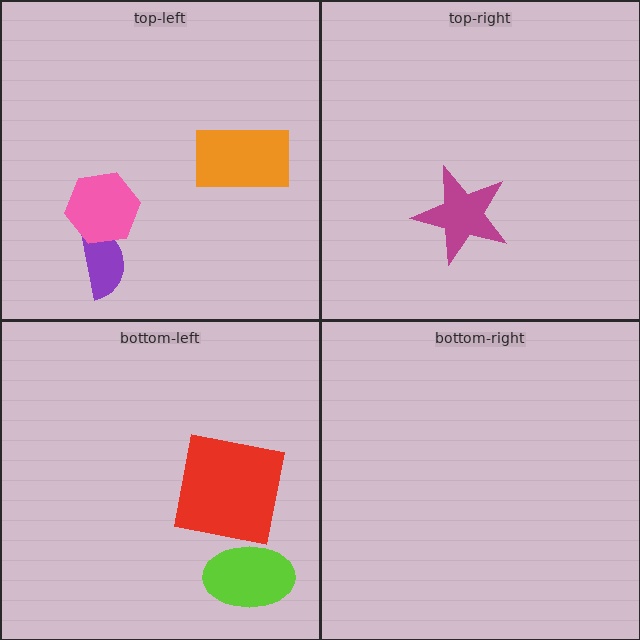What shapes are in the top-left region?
The purple semicircle, the pink hexagon, the orange rectangle.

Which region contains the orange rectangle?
The top-left region.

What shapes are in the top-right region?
The magenta star.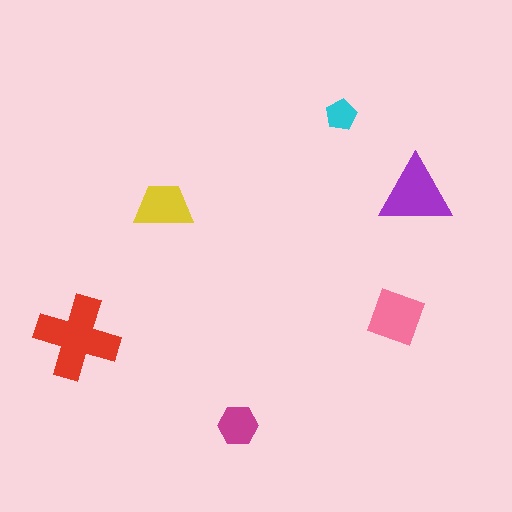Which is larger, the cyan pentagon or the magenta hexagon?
The magenta hexagon.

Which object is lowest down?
The magenta hexagon is bottommost.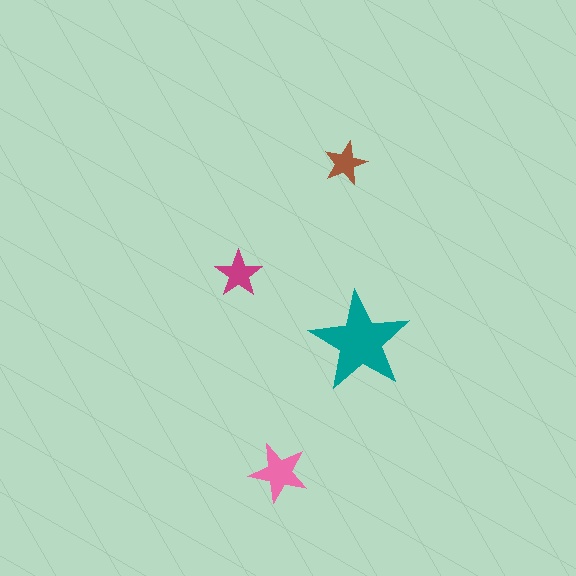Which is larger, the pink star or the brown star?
The pink one.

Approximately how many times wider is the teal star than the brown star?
About 2.5 times wider.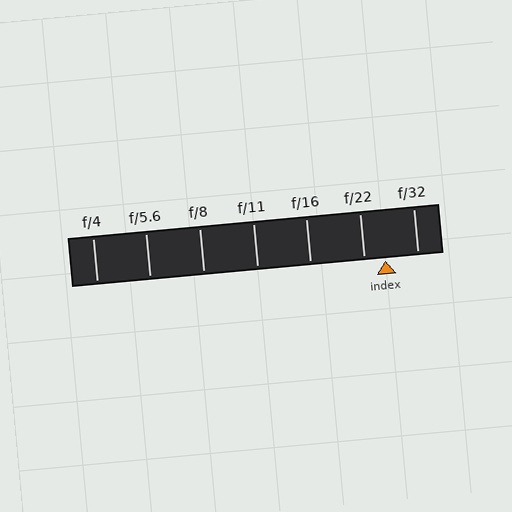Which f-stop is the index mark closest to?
The index mark is closest to f/22.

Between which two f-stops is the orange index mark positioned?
The index mark is between f/22 and f/32.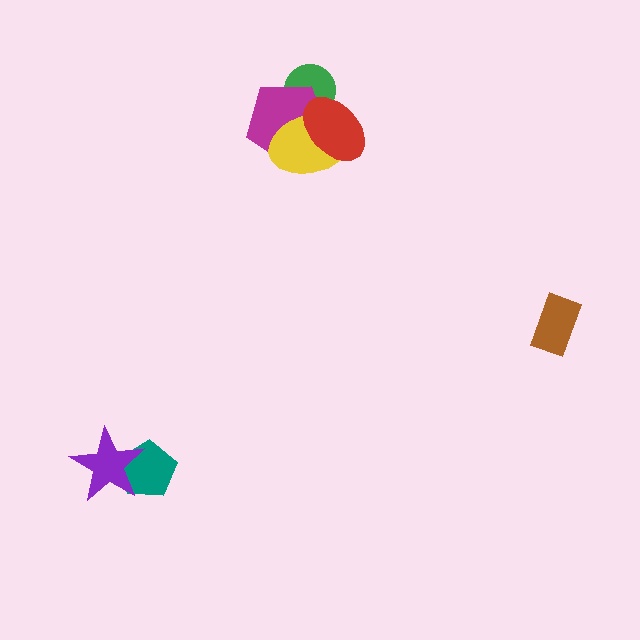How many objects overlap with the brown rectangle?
0 objects overlap with the brown rectangle.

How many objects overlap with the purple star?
1 object overlaps with the purple star.